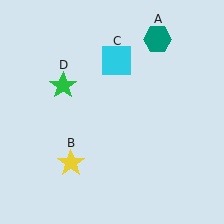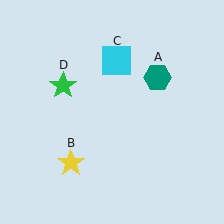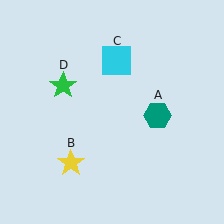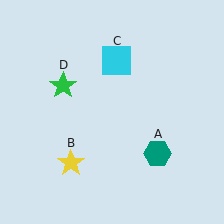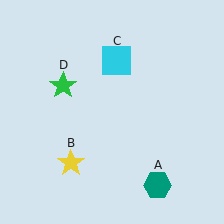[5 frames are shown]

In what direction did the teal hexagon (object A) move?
The teal hexagon (object A) moved down.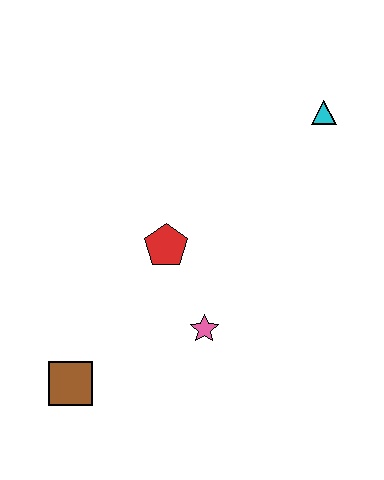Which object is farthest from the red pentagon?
The cyan triangle is farthest from the red pentagon.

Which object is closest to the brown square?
The pink star is closest to the brown square.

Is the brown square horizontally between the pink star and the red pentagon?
No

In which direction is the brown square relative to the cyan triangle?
The brown square is below the cyan triangle.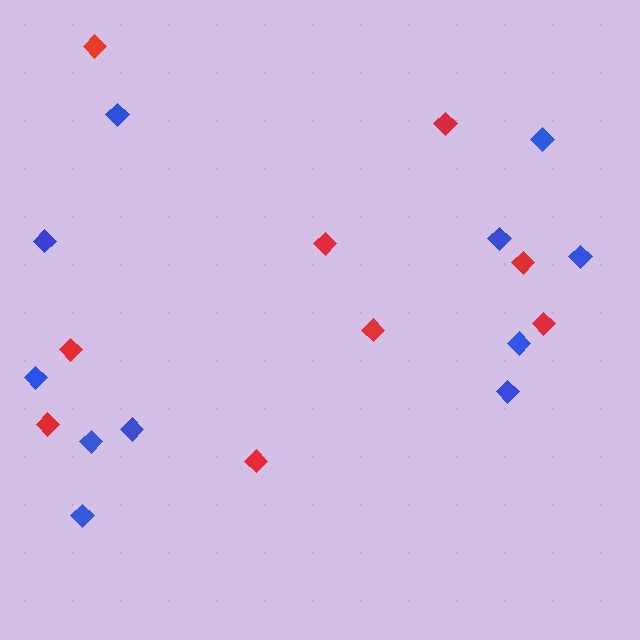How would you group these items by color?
There are 2 groups: one group of red diamonds (9) and one group of blue diamonds (11).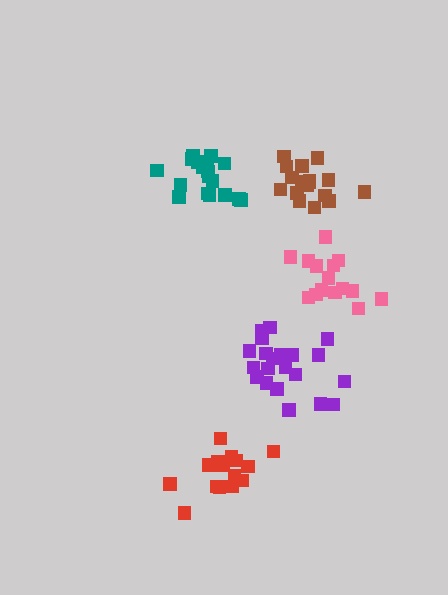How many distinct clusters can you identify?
There are 5 distinct clusters.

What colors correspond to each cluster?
The clusters are colored: teal, purple, red, brown, pink.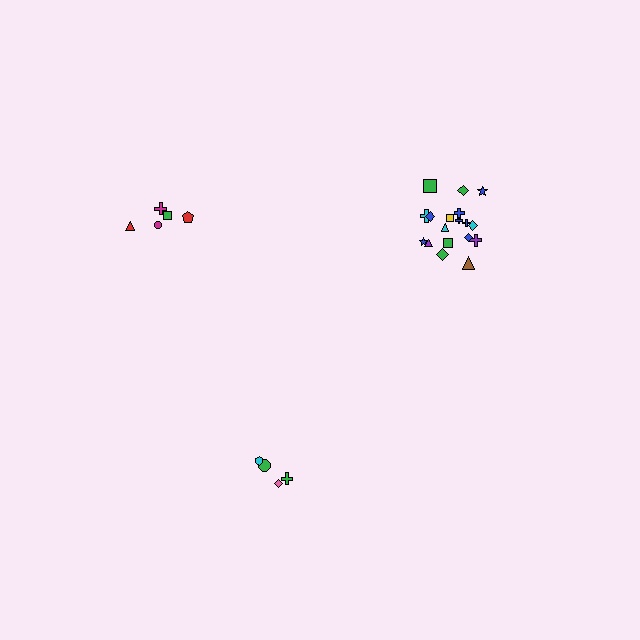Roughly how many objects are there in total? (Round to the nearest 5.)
Roughly 25 objects in total.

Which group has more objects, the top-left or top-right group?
The top-right group.